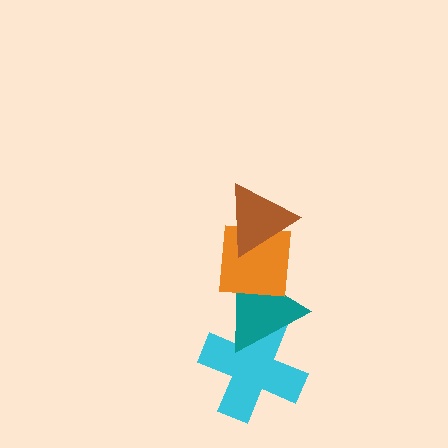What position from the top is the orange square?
The orange square is 2nd from the top.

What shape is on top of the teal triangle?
The orange square is on top of the teal triangle.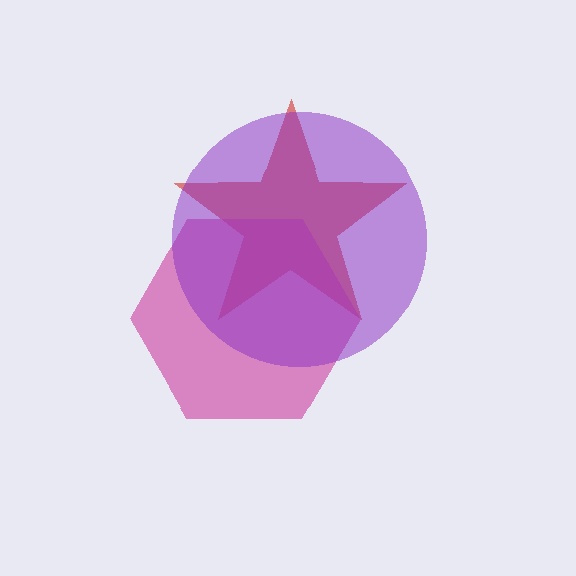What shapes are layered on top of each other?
The layered shapes are: a red star, a magenta hexagon, a purple circle.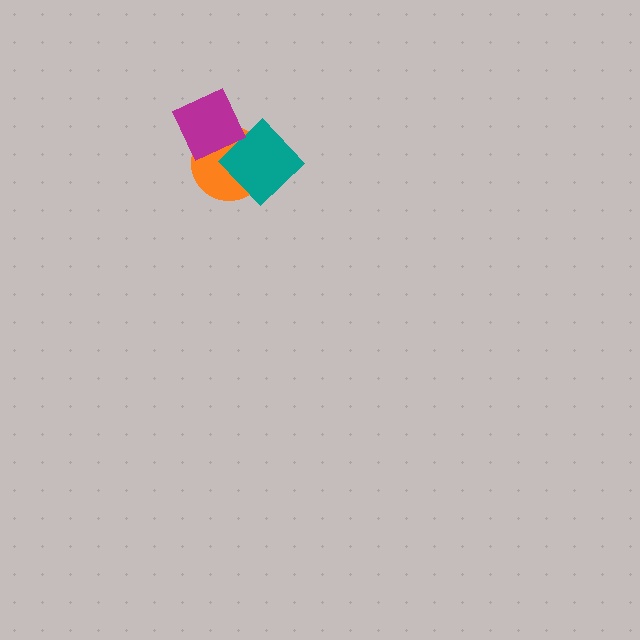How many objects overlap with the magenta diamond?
1 object overlaps with the magenta diamond.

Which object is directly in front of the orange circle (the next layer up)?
The teal diamond is directly in front of the orange circle.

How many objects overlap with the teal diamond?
1 object overlaps with the teal diamond.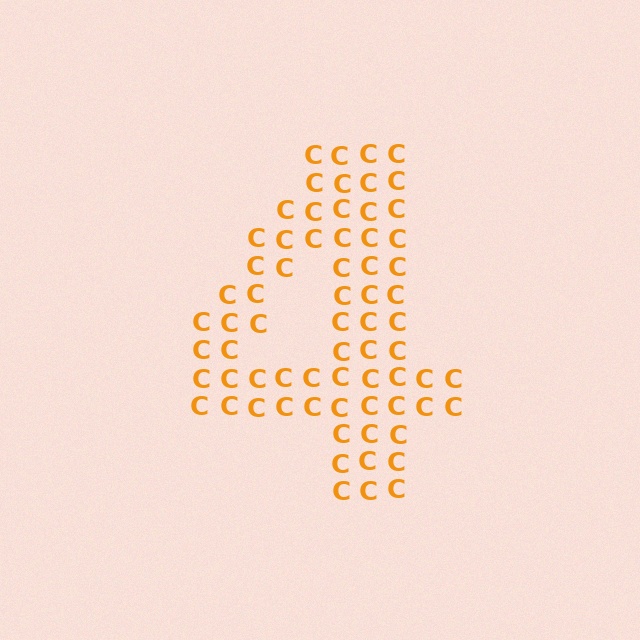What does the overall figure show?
The overall figure shows the digit 4.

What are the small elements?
The small elements are letter C's.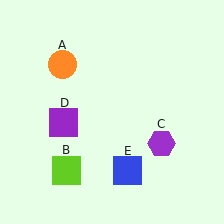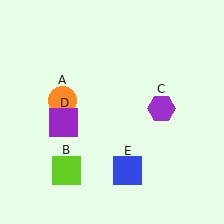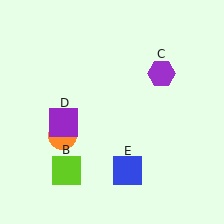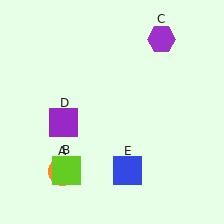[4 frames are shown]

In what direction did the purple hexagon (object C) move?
The purple hexagon (object C) moved up.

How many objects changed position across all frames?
2 objects changed position: orange circle (object A), purple hexagon (object C).